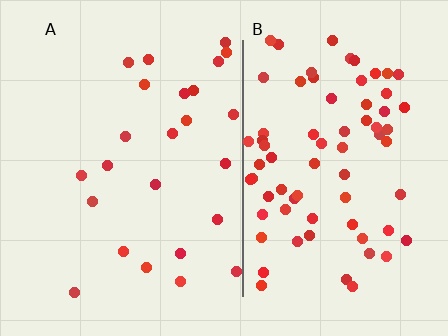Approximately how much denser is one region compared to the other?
Approximately 3.0× — region B over region A.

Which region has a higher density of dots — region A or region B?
B (the right).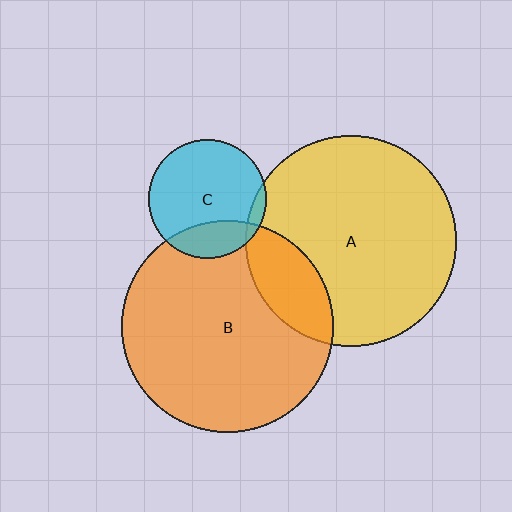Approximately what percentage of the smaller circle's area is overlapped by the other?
Approximately 20%.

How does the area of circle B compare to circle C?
Approximately 3.2 times.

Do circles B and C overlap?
Yes.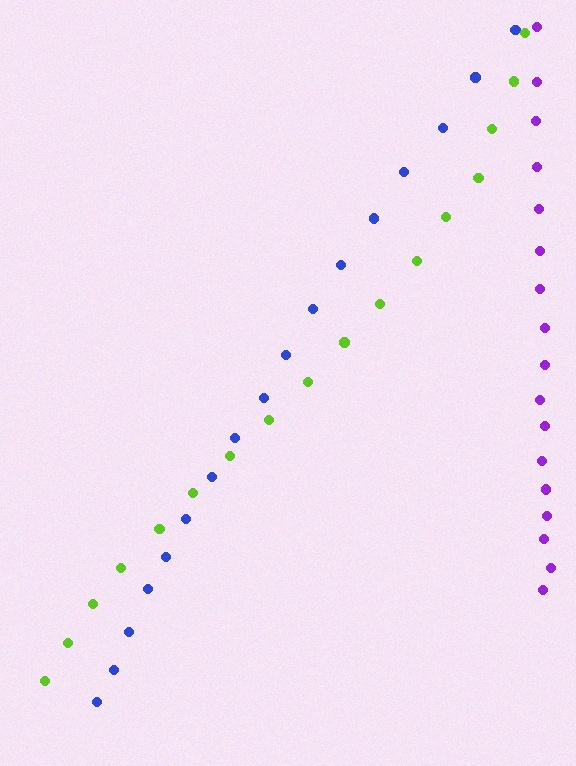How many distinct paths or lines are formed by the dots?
There are 3 distinct paths.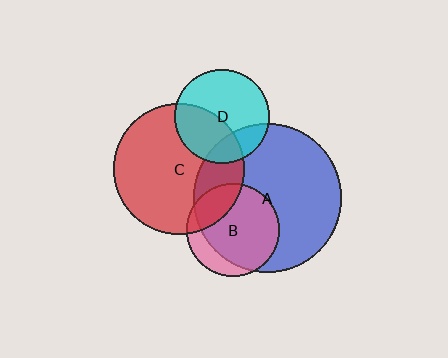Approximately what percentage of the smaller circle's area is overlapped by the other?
Approximately 25%.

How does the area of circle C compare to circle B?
Approximately 2.0 times.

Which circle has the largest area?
Circle A (blue).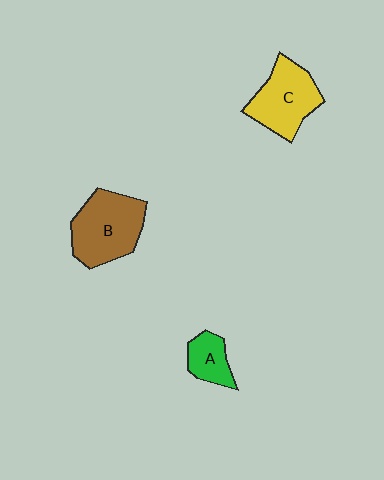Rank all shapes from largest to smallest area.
From largest to smallest: B (brown), C (yellow), A (green).